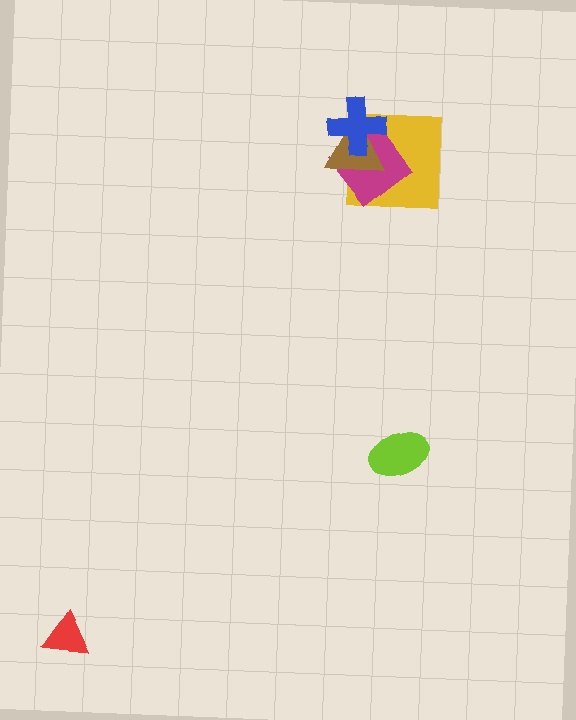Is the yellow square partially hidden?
Yes, it is partially covered by another shape.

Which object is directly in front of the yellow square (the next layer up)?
The magenta diamond is directly in front of the yellow square.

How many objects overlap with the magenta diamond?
3 objects overlap with the magenta diamond.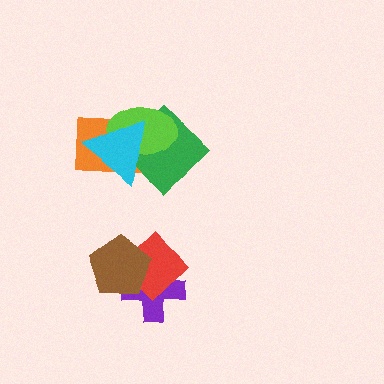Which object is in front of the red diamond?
The brown pentagon is in front of the red diamond.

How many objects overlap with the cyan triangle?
3 objects overlap with the cyan triangle.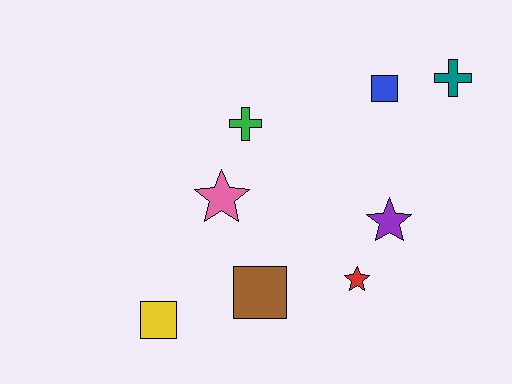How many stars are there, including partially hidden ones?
There are 3 stars.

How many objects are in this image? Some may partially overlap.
There are 8 objects.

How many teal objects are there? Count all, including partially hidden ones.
There is 1 teal object.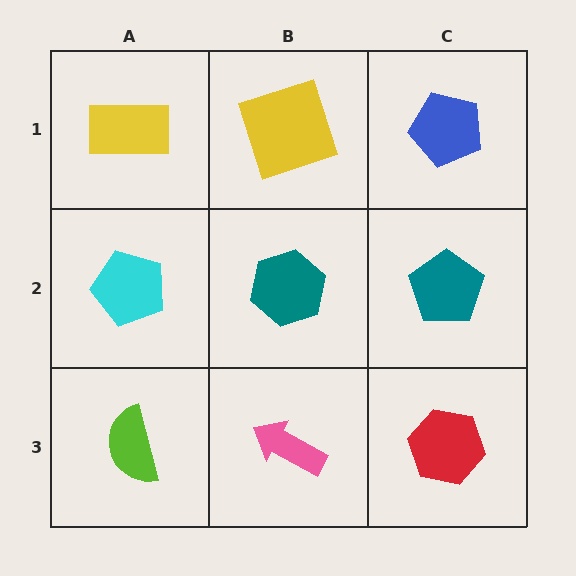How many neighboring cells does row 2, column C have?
3.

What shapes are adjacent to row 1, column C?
A teal pentagon (row 2, column C), a yellow square (row 1, column B).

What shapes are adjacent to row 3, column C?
A teal pentagon (row 2, column C), a pink arrow (row 3, column B).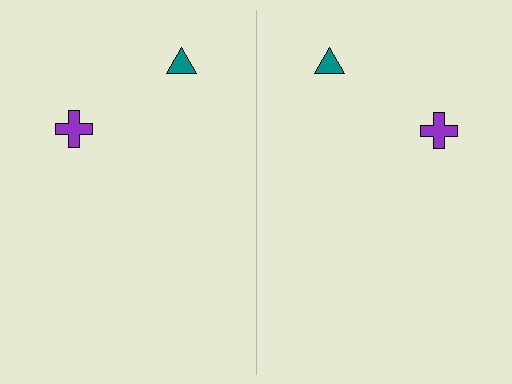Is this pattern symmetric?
Yes, this pattern has bilateral (reflection) symmetry.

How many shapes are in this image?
There are 4 shapes in this image.